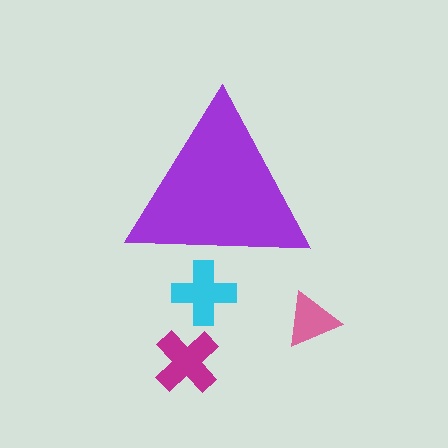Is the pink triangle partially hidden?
No, the pink triangle is fully visible.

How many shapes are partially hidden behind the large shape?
1 shape is partially hidden.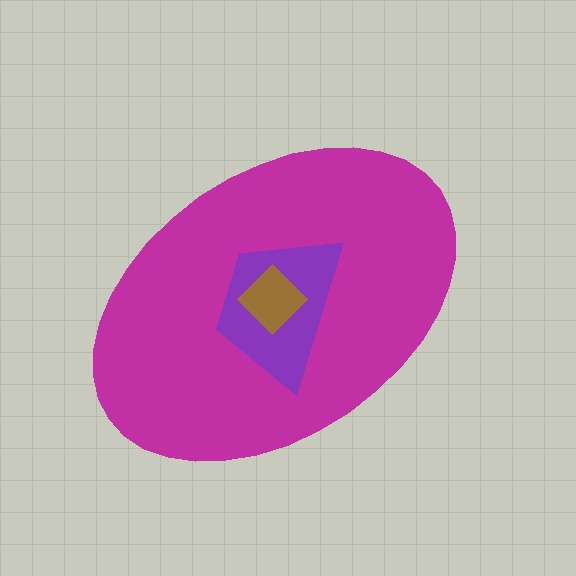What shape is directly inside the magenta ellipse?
The purple trapezoid.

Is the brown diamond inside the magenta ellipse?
Yes.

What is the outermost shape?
The magenta ellipse.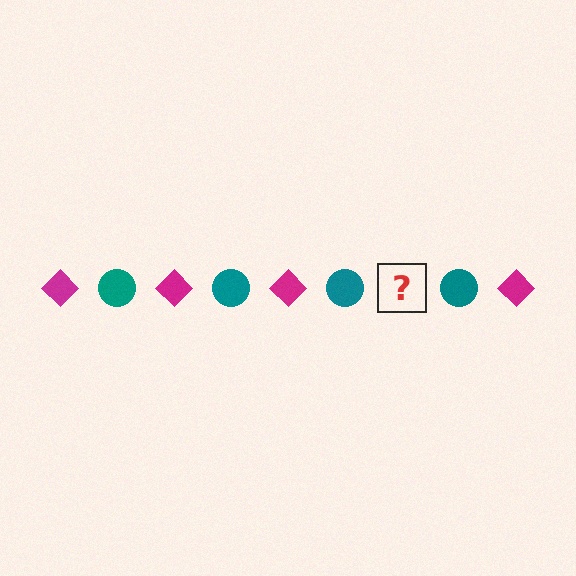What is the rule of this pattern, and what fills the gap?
The rule is that the pattern alternates between magenta diamond and teal circle. The gap should be filled with a magenta diamond.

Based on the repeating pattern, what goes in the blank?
The blank should be a magenta diamond.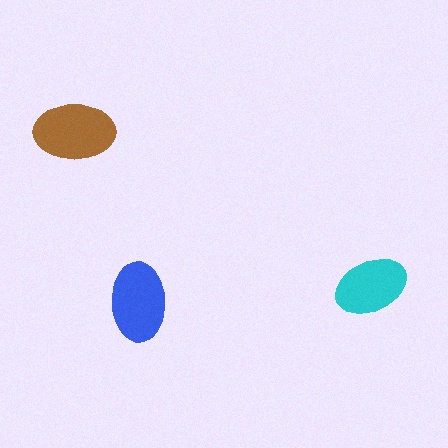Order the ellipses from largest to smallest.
the brown one, the blue one, the cyan one.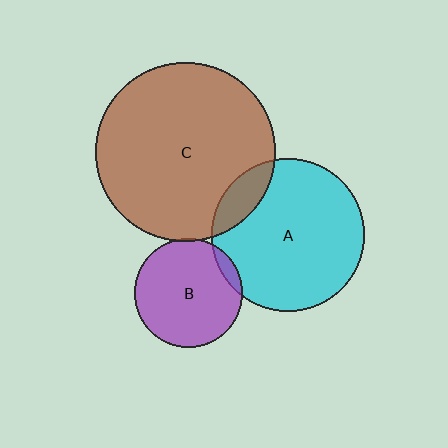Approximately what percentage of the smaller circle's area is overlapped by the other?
Approximately 5%.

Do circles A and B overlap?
Yes.